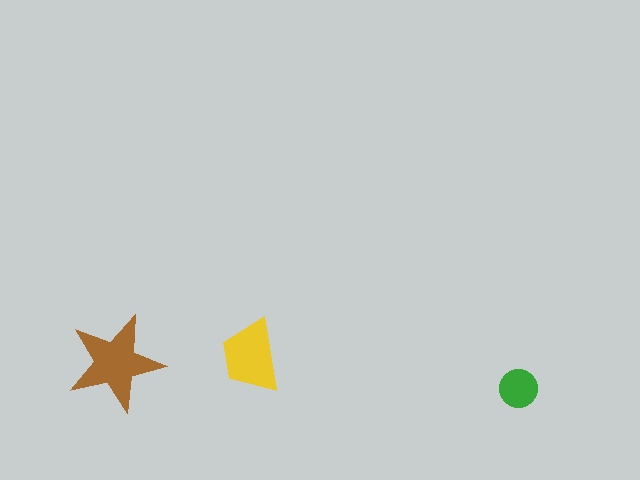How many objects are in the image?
There are 3 objects in the image.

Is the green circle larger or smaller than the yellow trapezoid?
Smaller.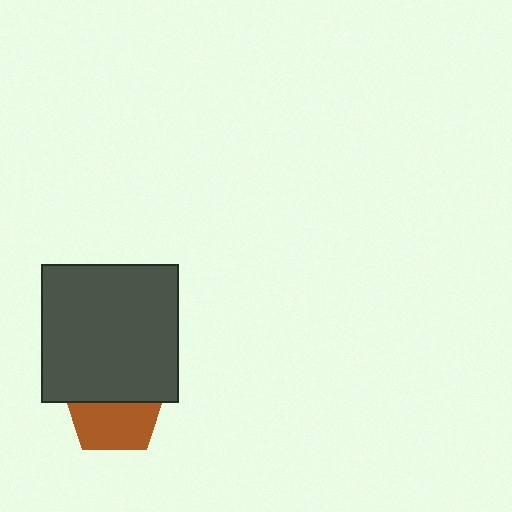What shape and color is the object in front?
The object in front is a dark gray square.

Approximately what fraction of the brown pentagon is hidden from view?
Roughly 48% of the brown pentagon is hidden behind the dark gray square.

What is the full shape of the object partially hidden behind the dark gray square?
The partially hidden object is a brown pentagon.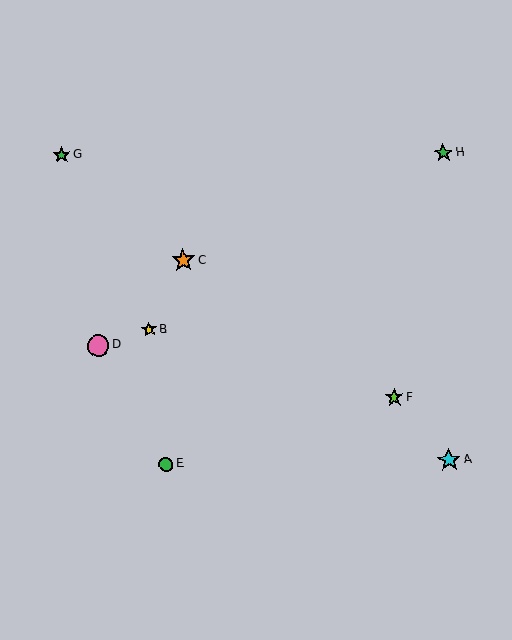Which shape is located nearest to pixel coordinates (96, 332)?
The pink circle (labeled D) at (98, 346) is nearest to that location.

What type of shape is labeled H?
Shape H is a green star.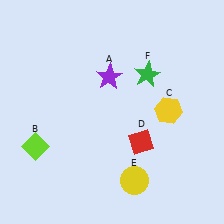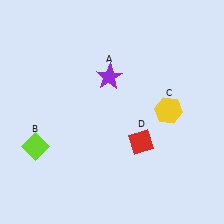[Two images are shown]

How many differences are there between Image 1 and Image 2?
There are 2 differences between the two images.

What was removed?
The green star (F), the yellow circle (E) were removed in Image 2.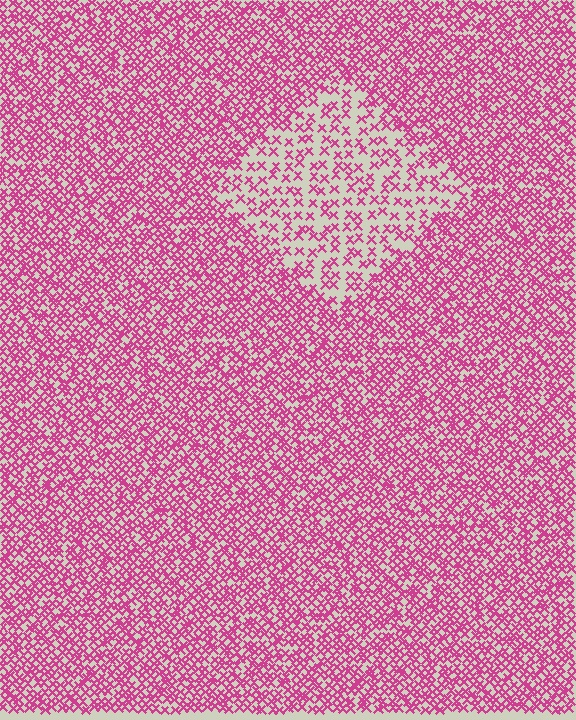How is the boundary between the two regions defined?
The boundary is defined by a change in element density (approximately 2.3x ratio). All elements are the same color, size, and shape.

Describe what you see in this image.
The image contains small magenta elements arranged at two different densities. A diamond-shaped region is visible where the elements are less densely packed than the surrounding area.